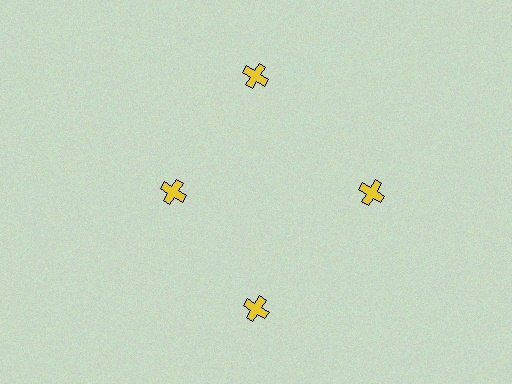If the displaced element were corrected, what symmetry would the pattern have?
It would have 4-fold rotational symmetry — the pattern would map onto itself every 90 degrees.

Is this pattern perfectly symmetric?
No. The 4 yellow crosses are arranged in a ring, but one element near the 9 o'clock position is pulled inward toward the center, breaking the 4-fold rotational symmetry.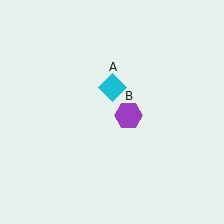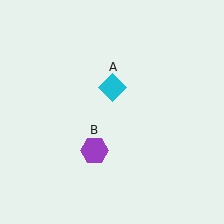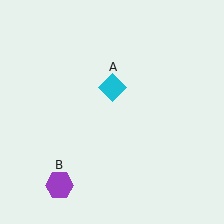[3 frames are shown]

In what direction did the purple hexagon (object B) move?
The purple hexagon (object B) moved down and to the left.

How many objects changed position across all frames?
1 object changed position: purple hexagon (object B).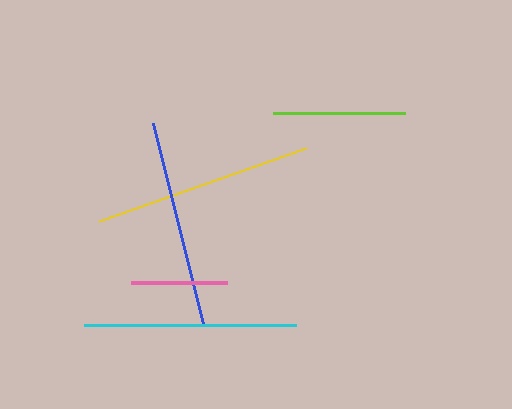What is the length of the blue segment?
The blue segment is approximately 207 pixels long.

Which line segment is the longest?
The yellow line is the longest at approximately 219 pixels.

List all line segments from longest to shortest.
From longest to shortest: yellow, cyan, blue, lime, pink.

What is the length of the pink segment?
The pink segment is approximately 96 pixels long.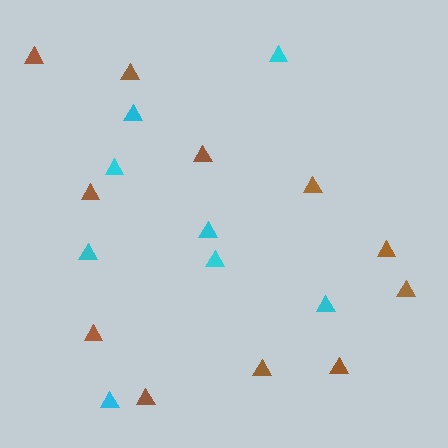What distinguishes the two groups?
There are 2 groups: one group of cyan triangles (8) and one group of brown triangles (11).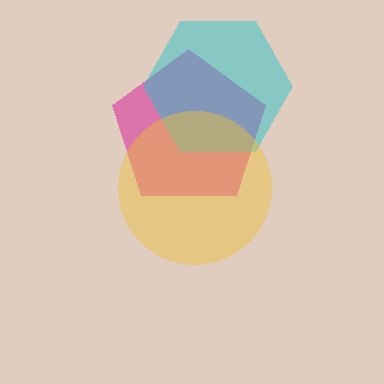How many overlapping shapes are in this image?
There are 3 overlapping shapes in the image.